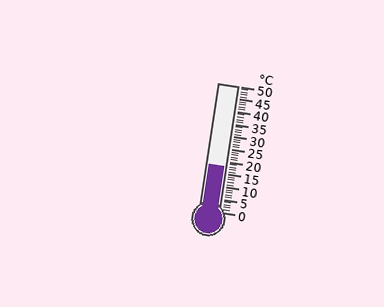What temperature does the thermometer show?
The thermometer shows approximately 18°C.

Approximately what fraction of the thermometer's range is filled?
The thermometer is filled to approximately 35% of its range.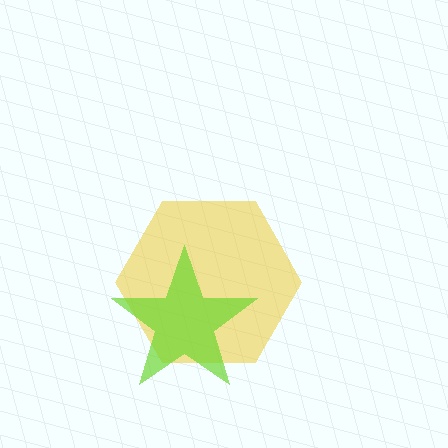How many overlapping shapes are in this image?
There are 2 overlapping shapes in the image.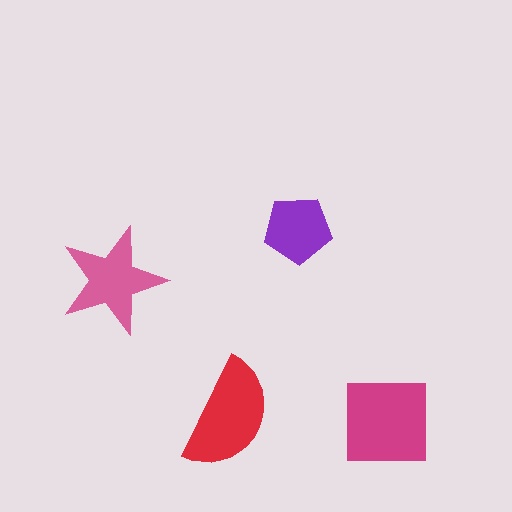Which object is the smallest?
The purple pentagon.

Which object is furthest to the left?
The pink star is leftmost.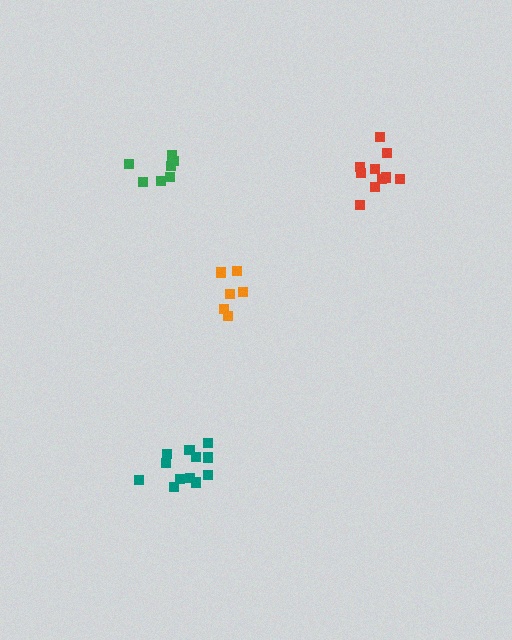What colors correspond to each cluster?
The clusters are colored: teal, red, green, orange.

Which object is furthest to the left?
The green cluster is leftmost.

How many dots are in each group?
Group 1: 12 dots, Group 2: 10 dots, Group 3: 7 dots, Group 4: 6 dots (35 total).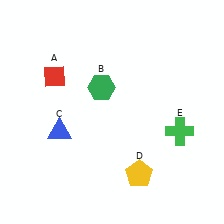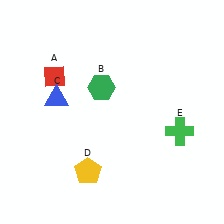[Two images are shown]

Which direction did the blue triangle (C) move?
The blue triangle (C) moved up.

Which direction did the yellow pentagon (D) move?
The yellow pentagon (D) moved left.